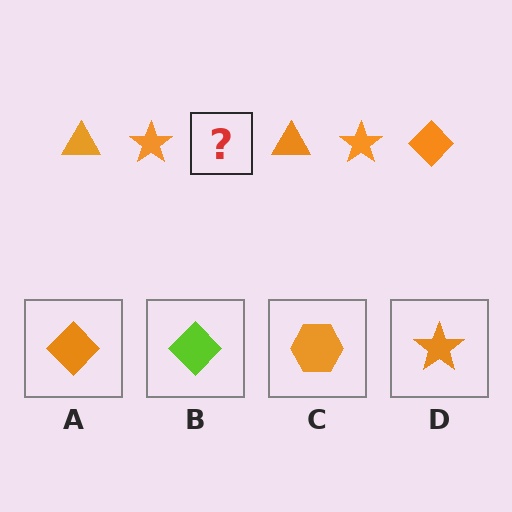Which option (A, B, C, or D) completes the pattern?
A.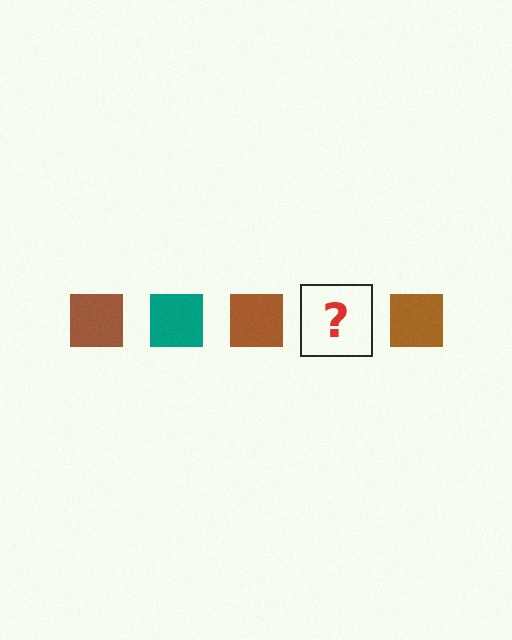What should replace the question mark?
The question mark should be replaced with a teal square.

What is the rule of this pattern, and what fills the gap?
The rule is that the pattern cycles through brown, teal squares. The gap should be filled with a teal square.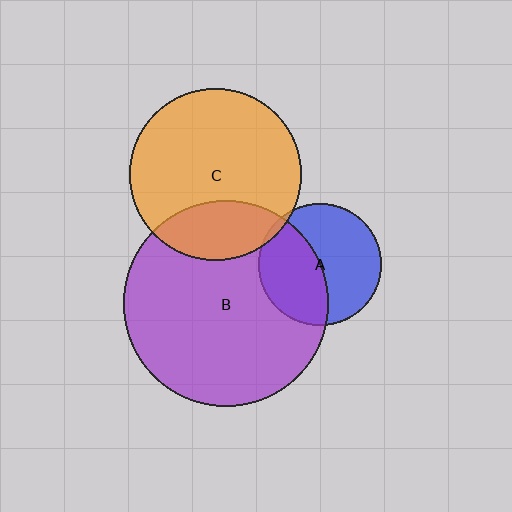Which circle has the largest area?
Circle B (purple).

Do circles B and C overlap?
Yes.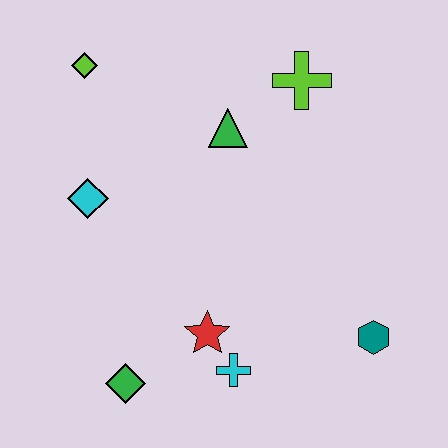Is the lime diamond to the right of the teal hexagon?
No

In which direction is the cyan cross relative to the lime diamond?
The cyan cross is below the lime diamond.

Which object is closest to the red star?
The cyan cross is closest to the red star.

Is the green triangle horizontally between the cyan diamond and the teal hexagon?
Yes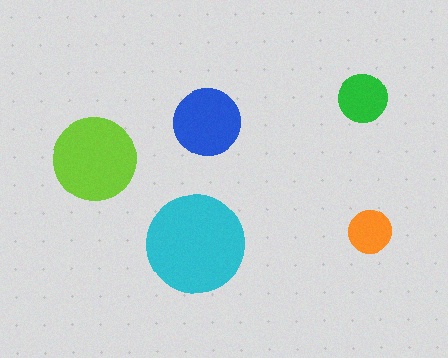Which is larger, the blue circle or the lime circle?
The lime one.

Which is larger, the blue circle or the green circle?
The blue one.